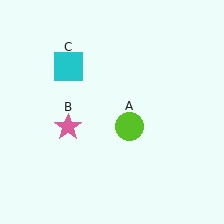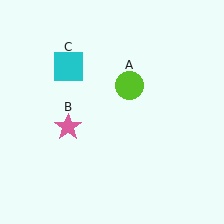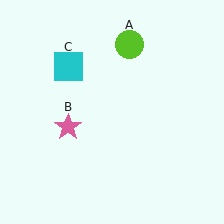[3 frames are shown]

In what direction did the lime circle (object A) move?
The lime circle (object A) moved up.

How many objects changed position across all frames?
1 object changed position: lime circle (object A).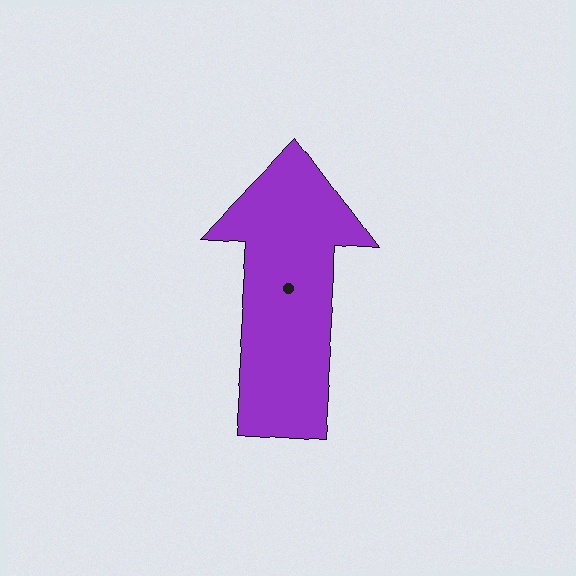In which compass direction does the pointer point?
North.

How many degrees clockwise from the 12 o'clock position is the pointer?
Approximately 4 degrees.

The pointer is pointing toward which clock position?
Roughly 12 o'clock.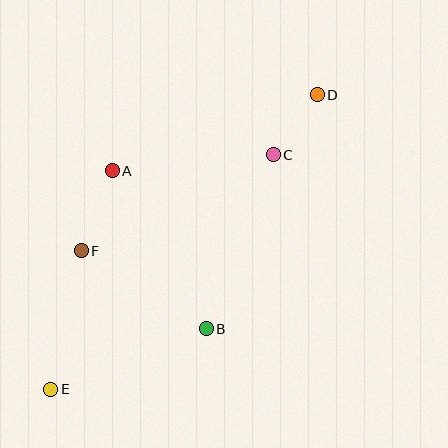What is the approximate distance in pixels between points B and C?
The distance between B and C is approximately 186 pixels.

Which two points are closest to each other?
Points C and D are closest to each other.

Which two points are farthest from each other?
Points D and E are farthest from each other.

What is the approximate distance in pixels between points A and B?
The distance between A and B is approximately 184 pixels.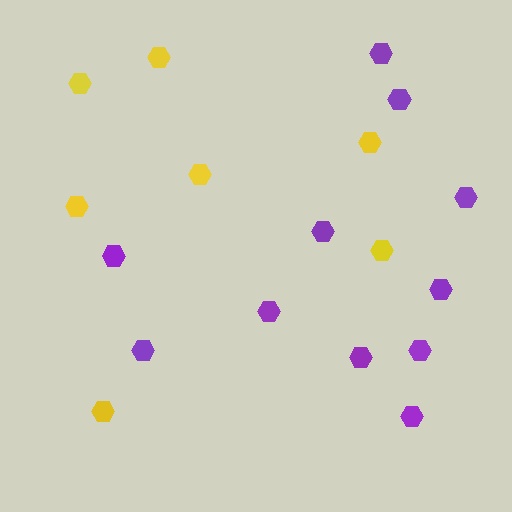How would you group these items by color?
There are 2 groups: one group of purple hexagons (11) and one group of yellow hexagons (7).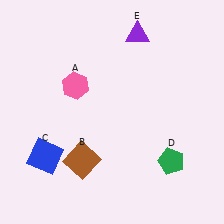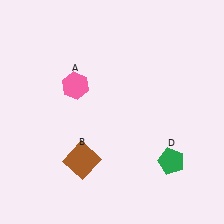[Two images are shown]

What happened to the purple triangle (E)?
The purple triangle (E) was removed in Image 2. It was in the top-right area of Image 1.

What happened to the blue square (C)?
The blue square (C) was removed in Image 2. It was in the bottom-left area of Image 1.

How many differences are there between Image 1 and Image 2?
There are 2 differences between the two images.